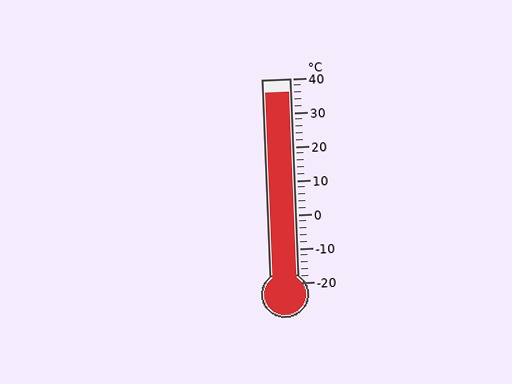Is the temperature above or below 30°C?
The temperature is above 30°C.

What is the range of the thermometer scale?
The thermometer scale ranges from -20°C to 40°C.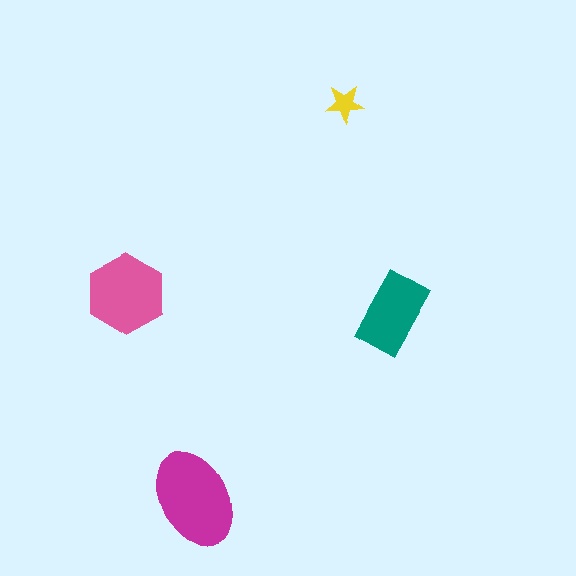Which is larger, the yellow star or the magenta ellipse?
The magenta ellipse.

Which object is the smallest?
The yellow star.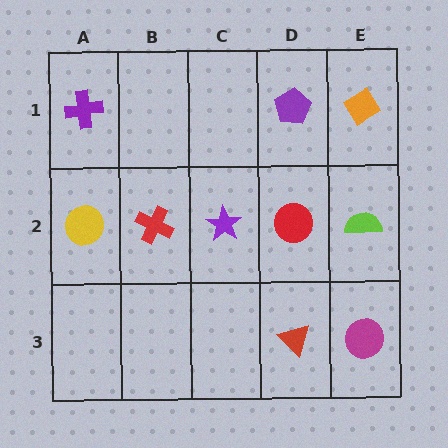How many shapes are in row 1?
3 shapes.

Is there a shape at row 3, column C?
No, that cell is empty.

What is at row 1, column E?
An orange diamond.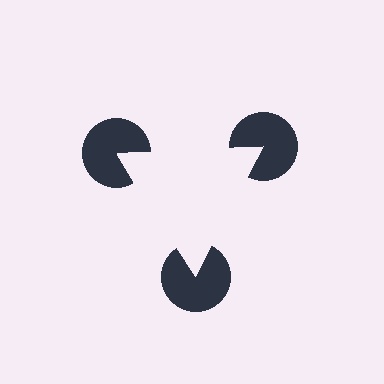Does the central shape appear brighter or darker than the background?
It typically appears slightly brighter than the background, even though no actual brightness change is drawn.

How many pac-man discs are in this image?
There are 3 — one at each vertex of the illusory triangle.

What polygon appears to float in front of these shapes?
An illusory triangle — its edges are inferred from the aligned wedge cuts in the pac-man discs, not physically drawn.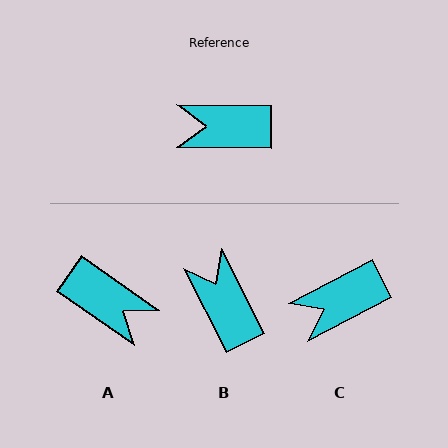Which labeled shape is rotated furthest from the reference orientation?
A, about 146 degrees away.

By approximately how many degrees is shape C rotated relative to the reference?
Approximately 28 degrees counter-clockwise.